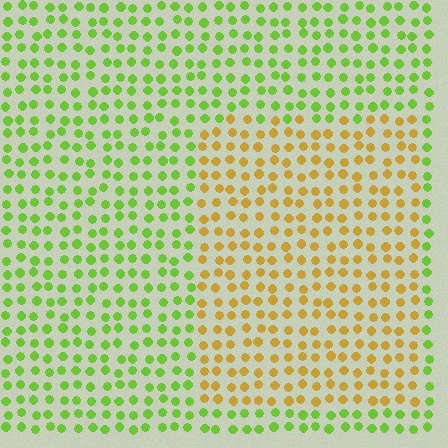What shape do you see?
I see a rectangle.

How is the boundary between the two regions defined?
The boundary is defined purely by a slight shift in hue (about 54 degrees). Spacing, size, and orientation are identical on both sides.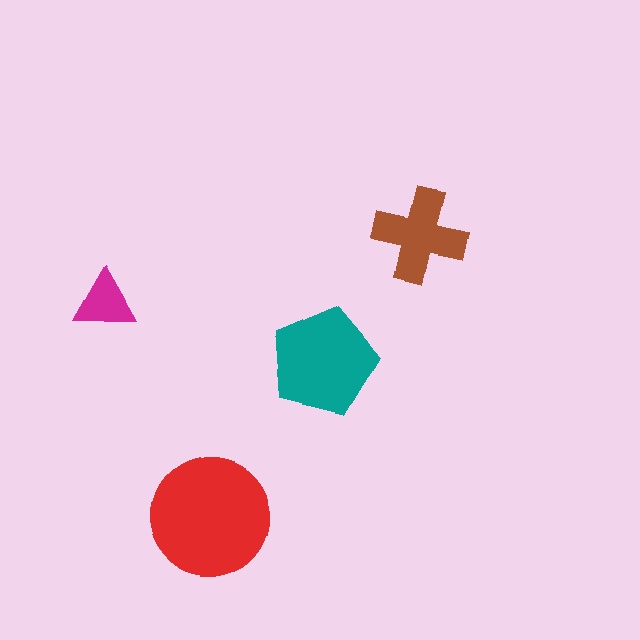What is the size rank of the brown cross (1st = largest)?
3rd.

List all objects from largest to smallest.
The red circle, the teal pentagon, the brown cross, the magenta triangle.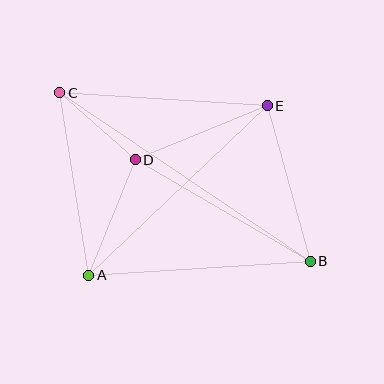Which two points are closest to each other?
Points C and D are closest to each other.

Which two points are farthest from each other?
Points B and C are farthest from each other.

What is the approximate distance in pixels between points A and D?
The distance between A and D is approximately 124 pixels.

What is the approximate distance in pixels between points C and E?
The distance between C and E is approximately 208 pixels.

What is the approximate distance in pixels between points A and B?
The distance between A and B is approximately 222 pixels.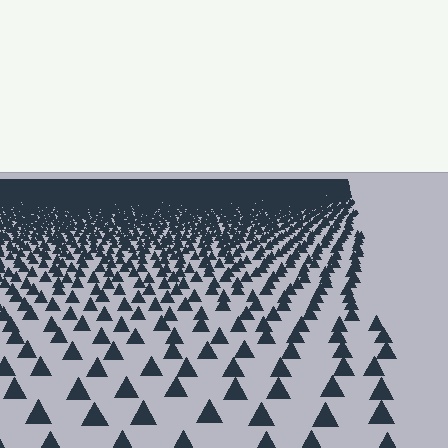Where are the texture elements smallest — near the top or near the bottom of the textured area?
Near the top.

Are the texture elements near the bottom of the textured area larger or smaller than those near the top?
Larger. Near the bottom, elements are closer to the viewer and appear at a bigger on-screen size.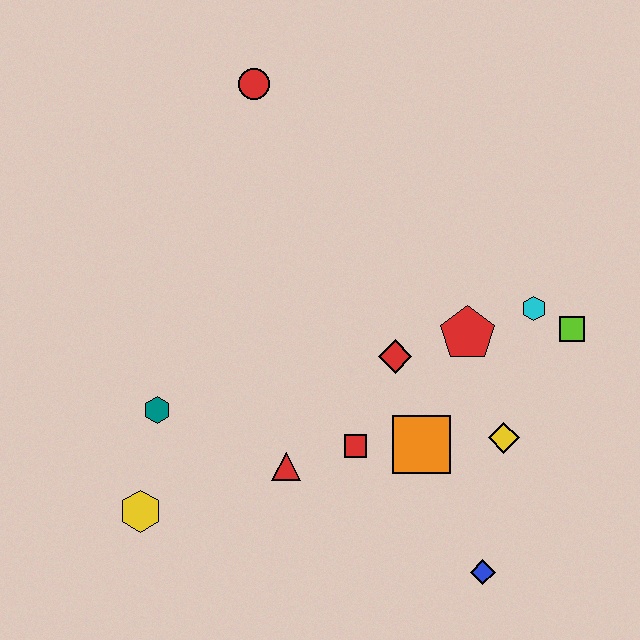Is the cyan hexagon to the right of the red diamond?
Yes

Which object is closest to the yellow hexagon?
The teal hexagon is closest to the yellow hexagon.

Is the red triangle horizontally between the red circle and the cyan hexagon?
Yes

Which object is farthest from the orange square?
The red circle is farthest from the orange square.